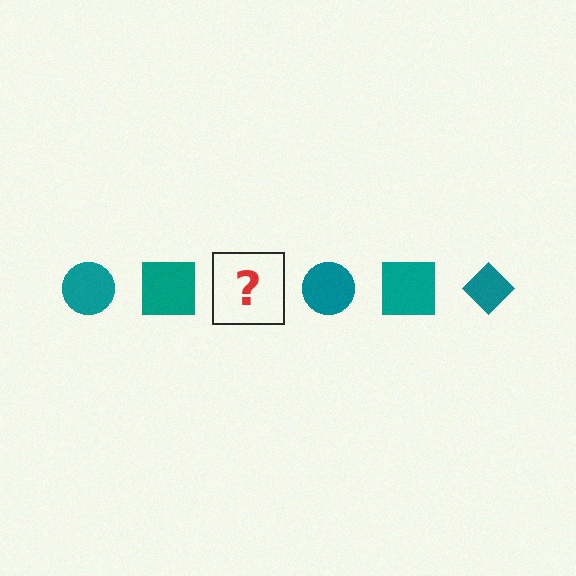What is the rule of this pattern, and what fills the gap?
The rule is that the pattern cycles through circle, square, diamond shapes in teal. The gap should be filled with a teal diamond.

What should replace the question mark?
The question mark should be replaced with a teal diamond.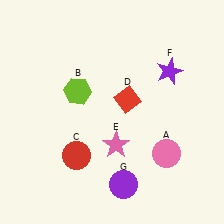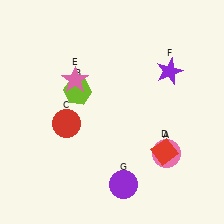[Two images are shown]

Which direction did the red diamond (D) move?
The red diamond (D) moved down.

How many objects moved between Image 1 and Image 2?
3 objects moved between the two images.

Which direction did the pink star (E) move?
The pink star (E) moved up.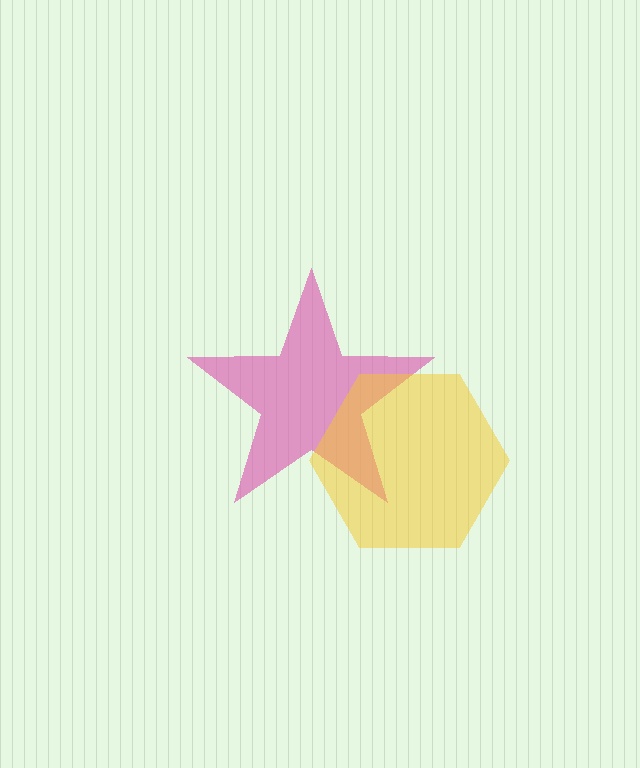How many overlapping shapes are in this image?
There are 2 overlapping shapes in the image.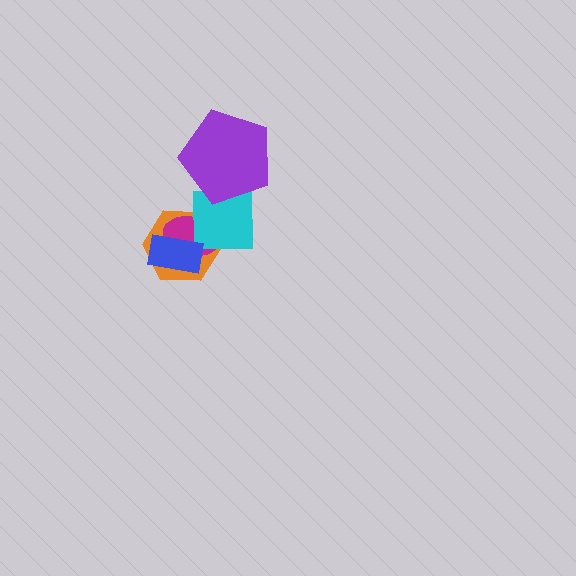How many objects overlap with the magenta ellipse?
3 objects overlap with the magenta ellipse.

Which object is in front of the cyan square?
The purple pentagon is in front of the cyan square.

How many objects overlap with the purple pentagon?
1 object overlaps with the purple pentagon.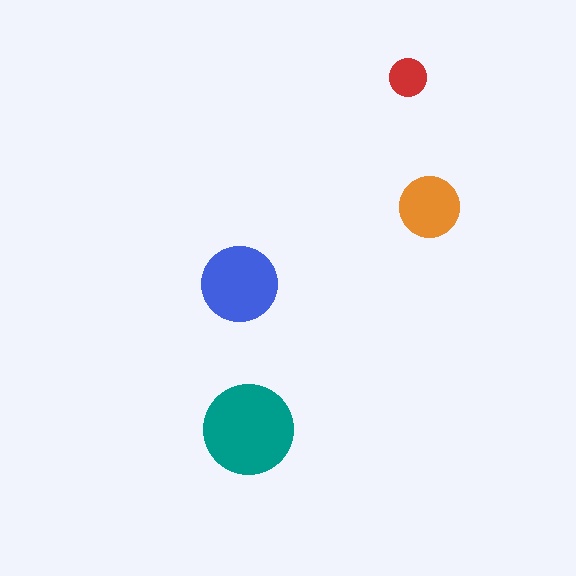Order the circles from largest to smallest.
the teal one, the blue one, the orange one, the red one.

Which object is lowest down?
The teal circle is bottommost.